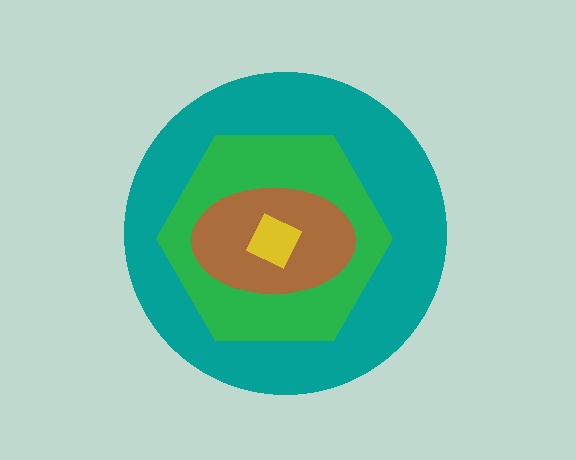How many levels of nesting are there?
4.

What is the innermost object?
The yellow square.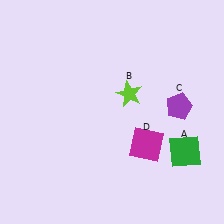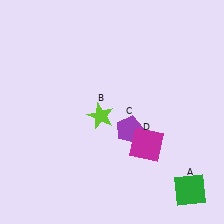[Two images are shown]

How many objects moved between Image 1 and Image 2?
3 objects moved between the two images.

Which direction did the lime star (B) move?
The lime star (B) moved left.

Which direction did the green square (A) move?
The green square (A) moved down.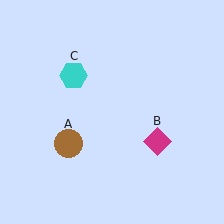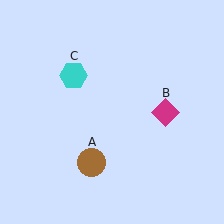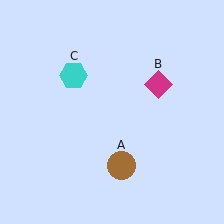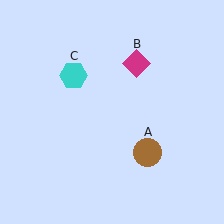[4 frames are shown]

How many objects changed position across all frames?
2 objects changed position: brown circle (object A), magenta diamond (object B).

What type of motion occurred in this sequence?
The brown circle (object A), magenta diamond (object B) rotated counterclockwise around the center of the scene.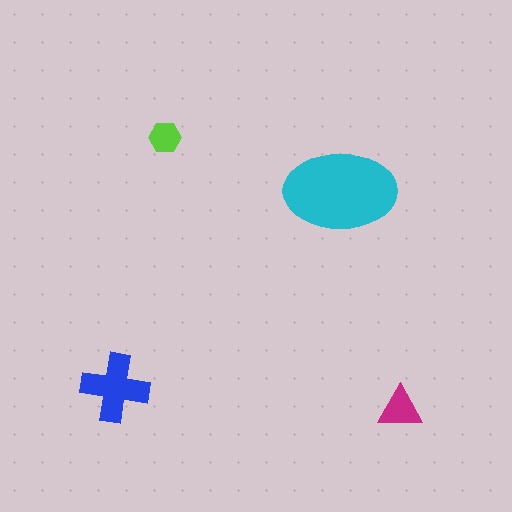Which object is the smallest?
The lime hexagon.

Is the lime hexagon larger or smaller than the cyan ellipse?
Smaller.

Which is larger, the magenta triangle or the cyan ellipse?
The cyan ellipse.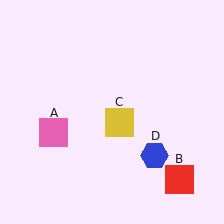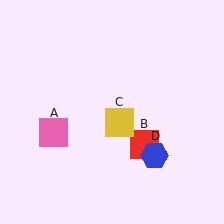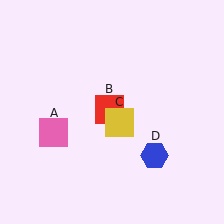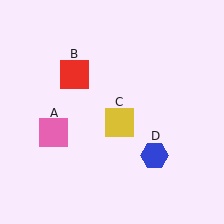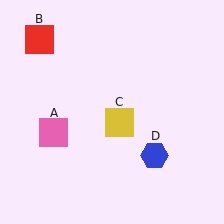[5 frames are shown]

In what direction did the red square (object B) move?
The red square (object B) moved up and to the left.